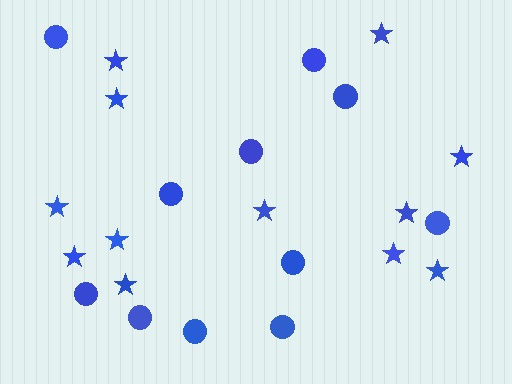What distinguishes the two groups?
There are 2 groups: one group of circles (11) and one group of stars (12).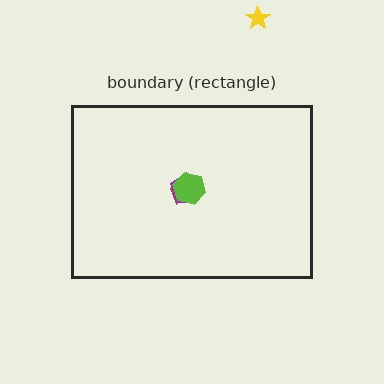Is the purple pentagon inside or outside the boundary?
Inside.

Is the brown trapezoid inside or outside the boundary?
Inside.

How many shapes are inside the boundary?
3 inside, 1 outside.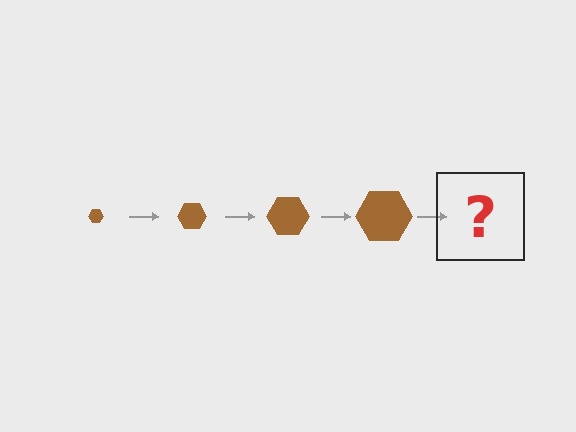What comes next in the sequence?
The next element should be a brown hexagon, larger than the previous one.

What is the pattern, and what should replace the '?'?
The pattern is that the hexagon gets progressively larger each step. The '?' should be a brown hexagon, larger than the previous one.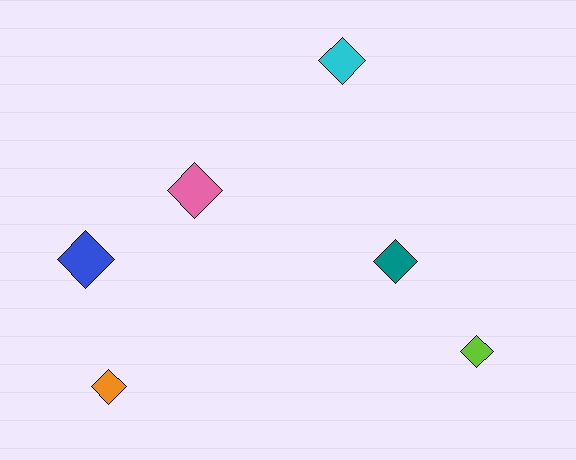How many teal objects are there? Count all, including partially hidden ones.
There is 1 teal object.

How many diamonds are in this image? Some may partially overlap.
There are 6 diamonds.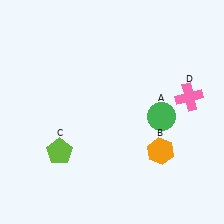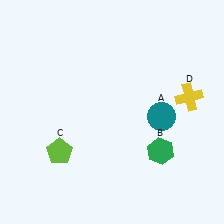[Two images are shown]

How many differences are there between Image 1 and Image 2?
There are 3 differences between the two images.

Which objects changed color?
A changed from green to teal. B changed from orange to green. D changed from pink to yellow.